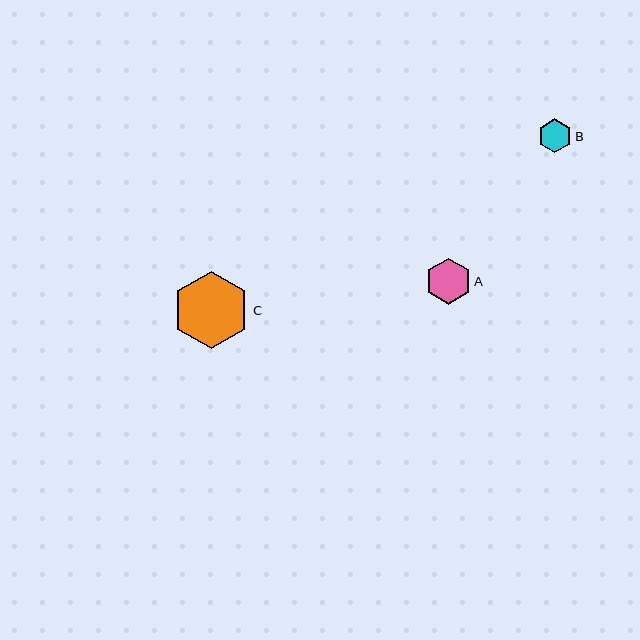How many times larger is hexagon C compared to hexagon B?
Hexagon C is approximately 2.3 times the size of hexagon B.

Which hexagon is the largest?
Hexagon C is the largest with a size of approximately 77 pixels.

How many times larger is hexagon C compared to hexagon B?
Hexagon C is approximately 2.3 times the size of hexagon B.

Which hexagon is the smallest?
Hexagon B is the smallest with a size of approximately 34 pixels.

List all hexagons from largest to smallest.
From largest to smallest: C, A, B.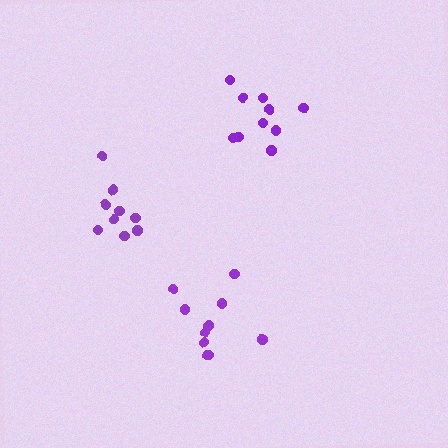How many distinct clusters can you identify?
There are 3 distinct clusters.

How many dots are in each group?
Group 1: 10 dots, Group 2: 9 dots, Group 3: 11 dots (30 total).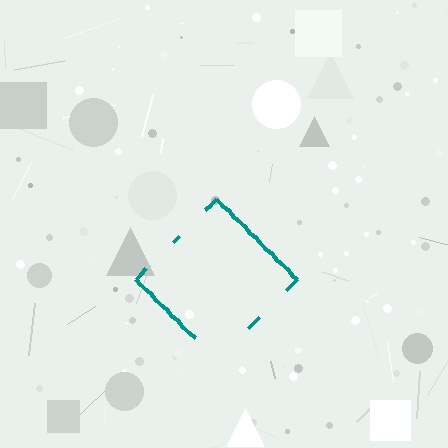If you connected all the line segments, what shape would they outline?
They would outline a diamond.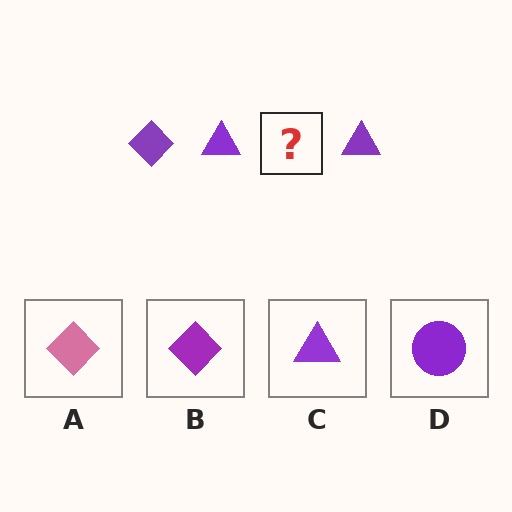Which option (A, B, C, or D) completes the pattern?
B.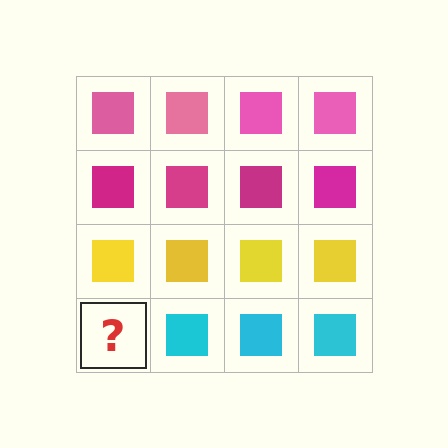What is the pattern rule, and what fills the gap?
The rule is that each row has a consistent color. The gap should be filled with a cyan square.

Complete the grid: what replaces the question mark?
The question mark should be replaced with a cyan square.